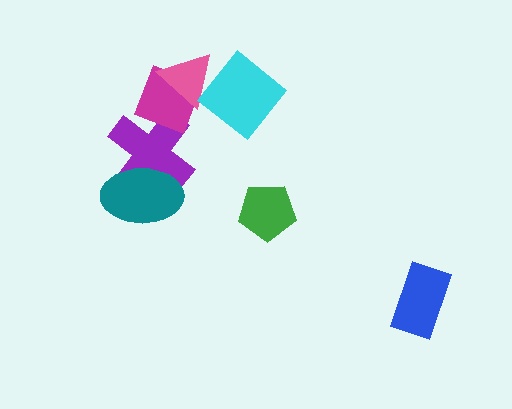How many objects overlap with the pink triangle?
2 objects overlap with the pink triangle.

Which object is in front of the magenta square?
The pink triangle is in front of the magenta square.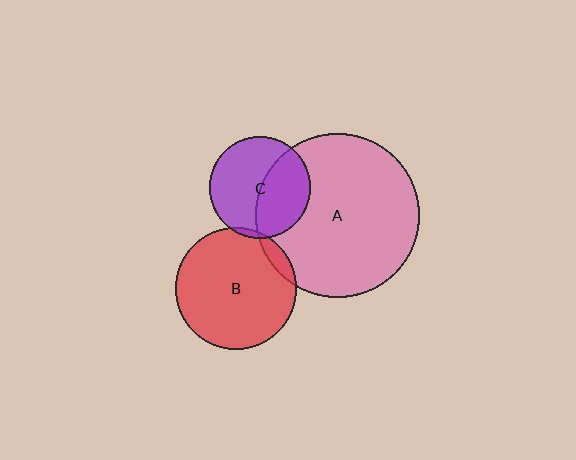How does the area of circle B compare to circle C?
Approximately 1.4 times.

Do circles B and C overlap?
Yes.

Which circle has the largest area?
Circle A (pink).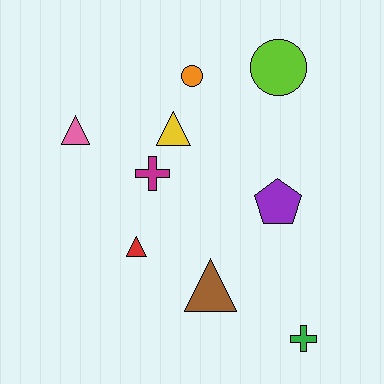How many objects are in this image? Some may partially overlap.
There are 9 objects.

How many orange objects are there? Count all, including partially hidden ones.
There is 1 orange object.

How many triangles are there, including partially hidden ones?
There are 4 triangles.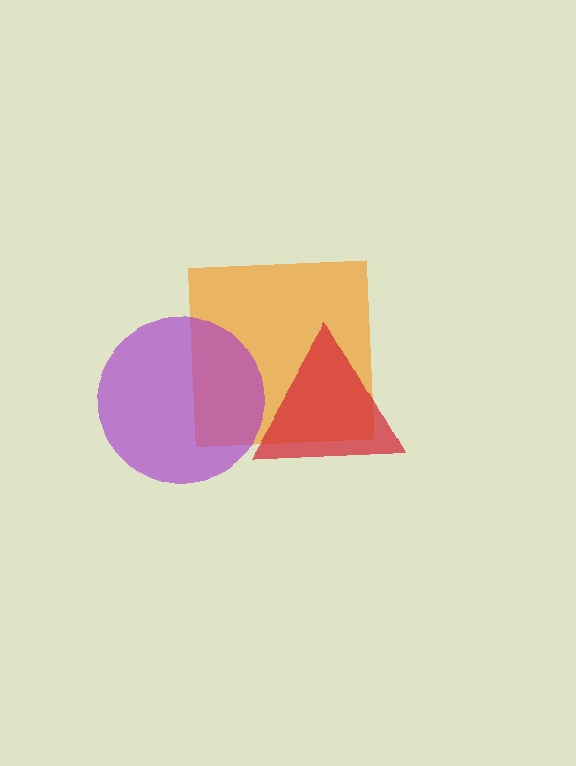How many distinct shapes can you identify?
There are 3 distinct shapes: an orange square, a red triangle, a purple circle.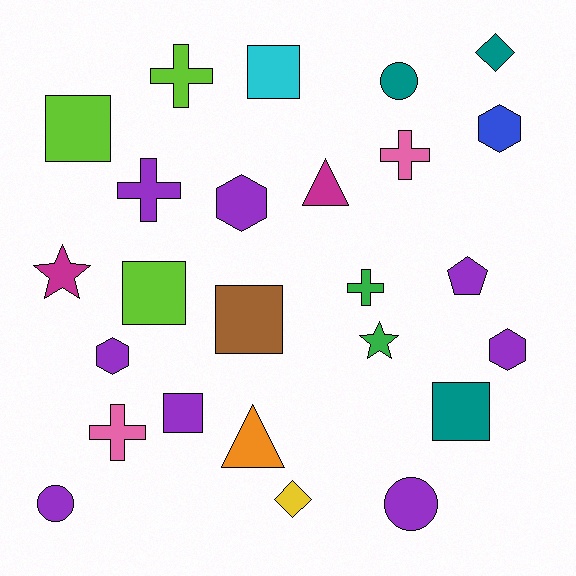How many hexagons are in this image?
There are 4 hexagons.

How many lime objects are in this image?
There are 3 lime objects.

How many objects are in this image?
There are 25 objects.